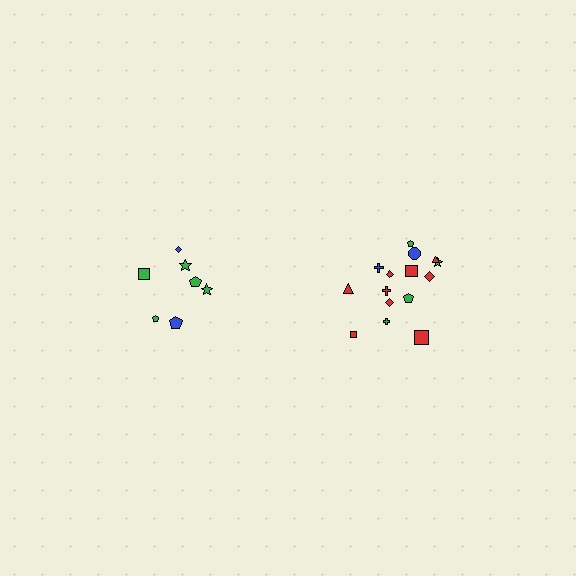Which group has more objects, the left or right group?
The right group.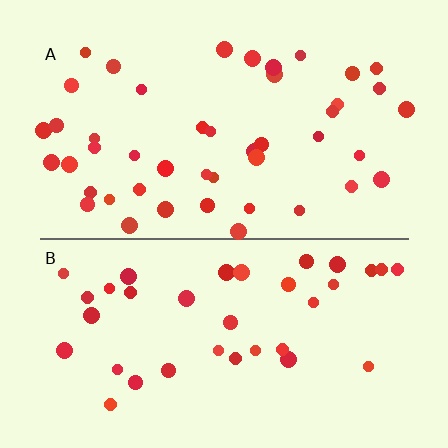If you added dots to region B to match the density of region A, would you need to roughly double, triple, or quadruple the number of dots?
Approximately double.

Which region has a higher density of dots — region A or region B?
A (the top).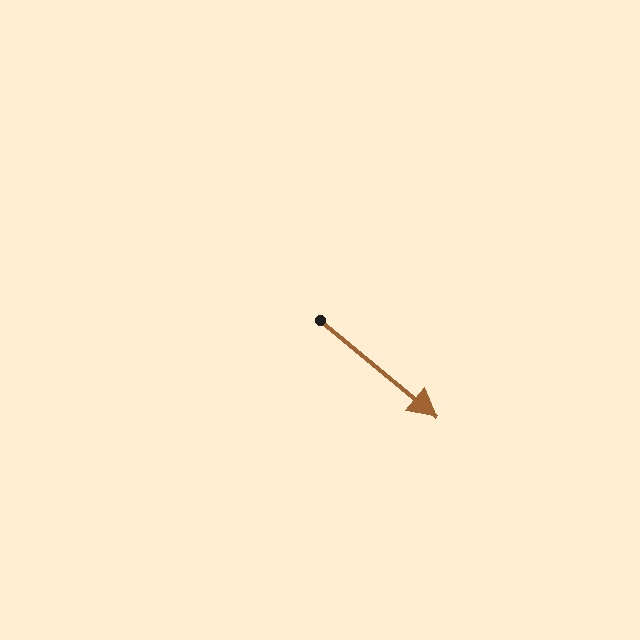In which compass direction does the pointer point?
Southeast.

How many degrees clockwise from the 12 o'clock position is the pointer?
Approximately 130 degrees.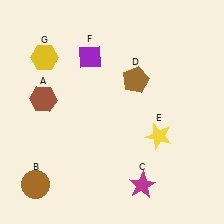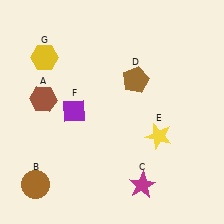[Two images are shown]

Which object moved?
The purple diamond (F) moved down.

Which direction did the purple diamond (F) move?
The purple diamond (F) moved down.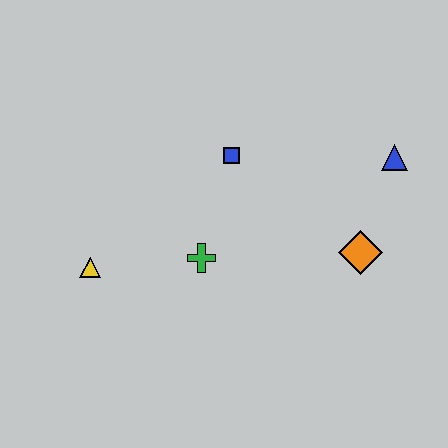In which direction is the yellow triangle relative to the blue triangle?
The yellow triangle is to the left of the blue triangle.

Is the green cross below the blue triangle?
Yes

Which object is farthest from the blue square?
The yellow triangle is farthest from the blue square.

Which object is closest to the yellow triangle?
The green cross is closest to the yellow triangle.